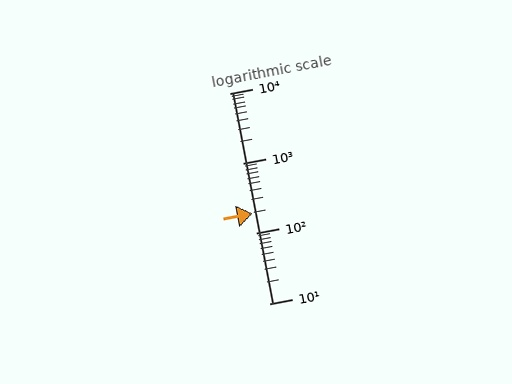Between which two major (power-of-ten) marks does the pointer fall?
The pointer is between 100 and 1000.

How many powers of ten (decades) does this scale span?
The scale spans 3 decades, from 10 to 10000.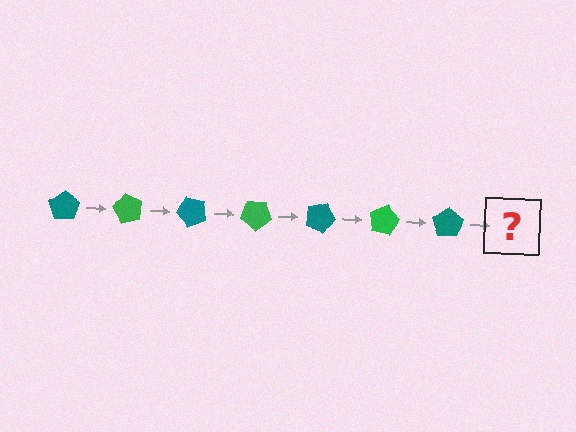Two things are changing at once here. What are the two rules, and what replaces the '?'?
The two rules are that it rotates 60 degrees each step and the color cycles through teal and green. The '?' should be a green pentagon, rotated 420 degrees from the start.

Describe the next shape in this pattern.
It should be a green pentagon, rotated 420 degrees from the start.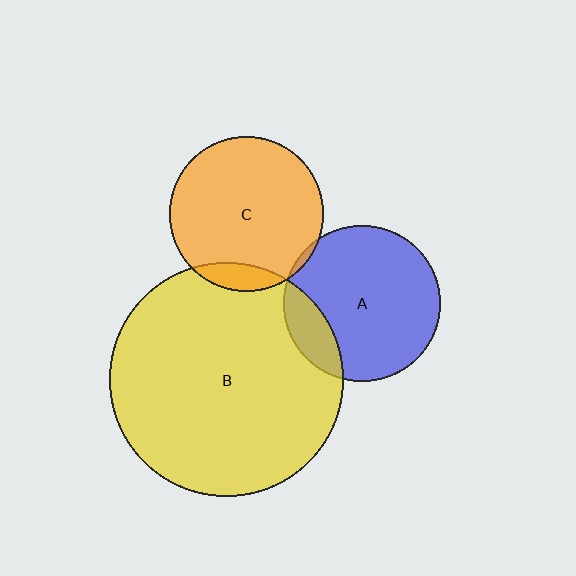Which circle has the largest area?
Circle B (yellow).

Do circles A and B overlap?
Yes.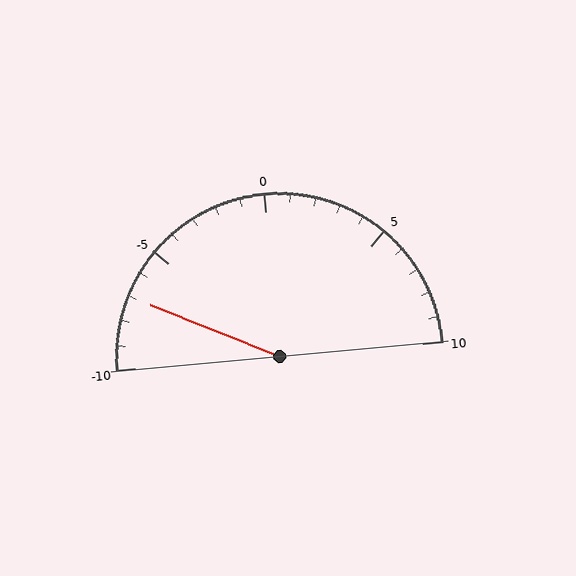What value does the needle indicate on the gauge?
The needle indicates approximately -7.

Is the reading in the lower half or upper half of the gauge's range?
The reading is in the lower half of the range (-10 to 10).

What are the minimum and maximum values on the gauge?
The gauge ranges from -10 to 10.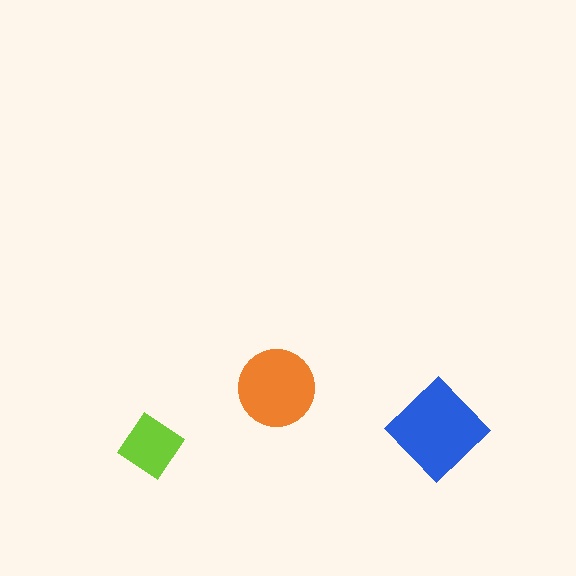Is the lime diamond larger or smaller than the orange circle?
Smaller.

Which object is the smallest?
The lime diamond.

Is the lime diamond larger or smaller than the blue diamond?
Smaller.